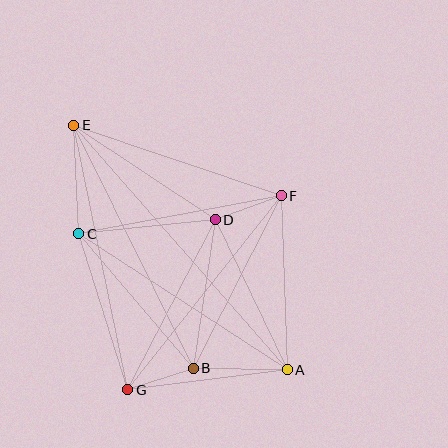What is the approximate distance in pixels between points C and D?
The distance between C and D is approximately 137 pixels.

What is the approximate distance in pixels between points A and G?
The distance between A and G is approximately 161 pixels.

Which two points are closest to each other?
Points B and G are closest to each other.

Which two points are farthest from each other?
Points A and E are farthest from each other.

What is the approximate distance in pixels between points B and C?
The distance between B and C is approximately 176 pixels.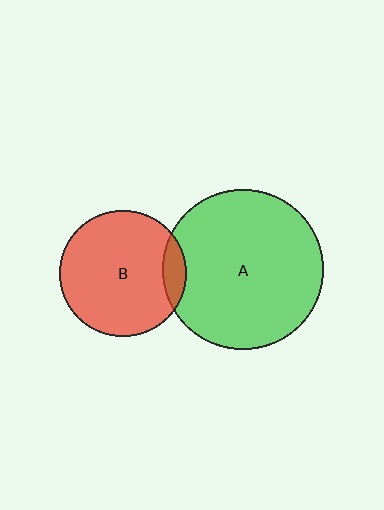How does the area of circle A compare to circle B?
Approximately 1.6 times.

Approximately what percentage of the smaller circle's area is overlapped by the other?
Approximately 10%.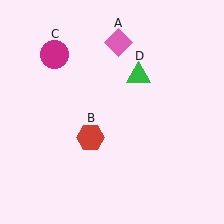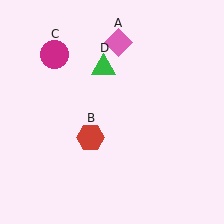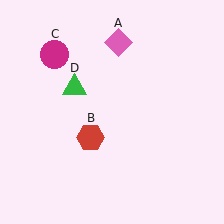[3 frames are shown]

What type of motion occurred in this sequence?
The green triangle (object D) rotated counterclockwise around the center of the scene.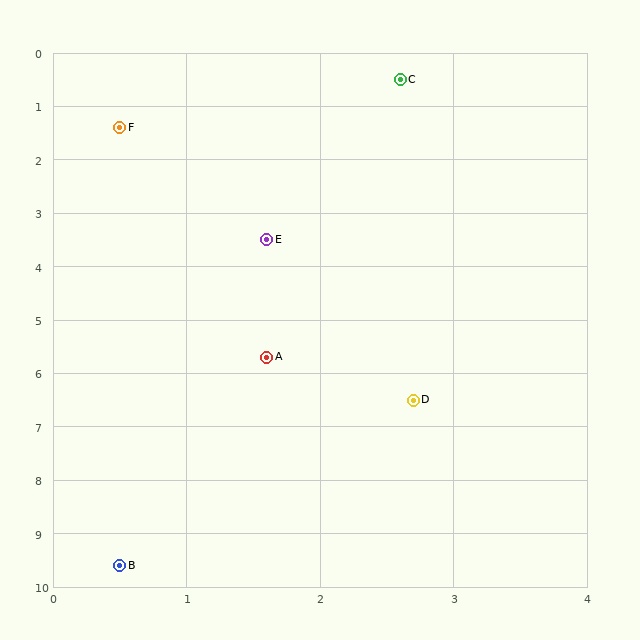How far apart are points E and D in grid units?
Points E and D are about 3.2 grid units apart.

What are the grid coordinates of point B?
Point B is at approximately (0.5, 9.6).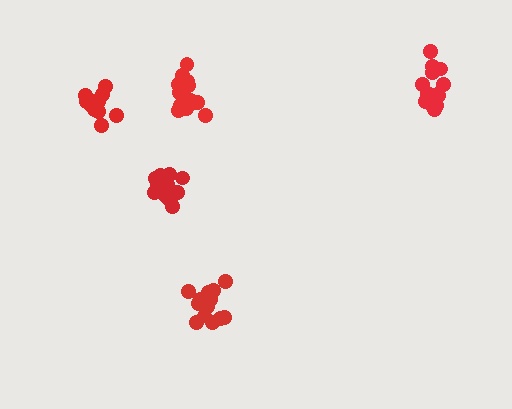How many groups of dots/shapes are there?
There are 5 groups.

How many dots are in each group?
Group 1: 15 dots, Group 2: 16 dots, Group 3: 17 dots, Group 4: 15 dots, Group 5: 21 dots (84 total).